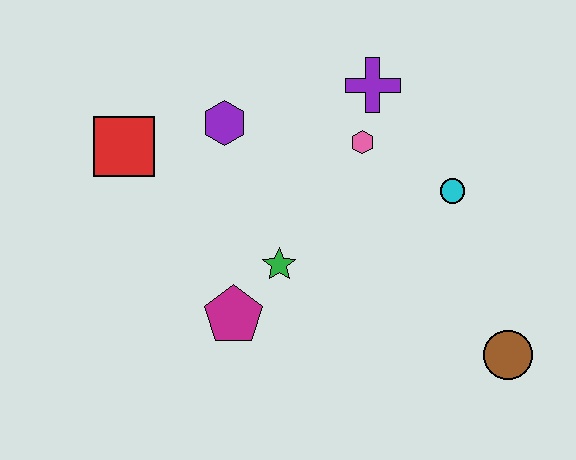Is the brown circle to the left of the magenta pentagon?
No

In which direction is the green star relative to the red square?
The green star is to the right of the red square.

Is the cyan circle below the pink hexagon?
Yes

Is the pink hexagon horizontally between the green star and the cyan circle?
Yes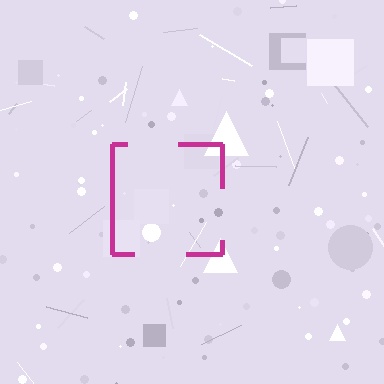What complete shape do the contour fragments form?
The contour fragments form a square.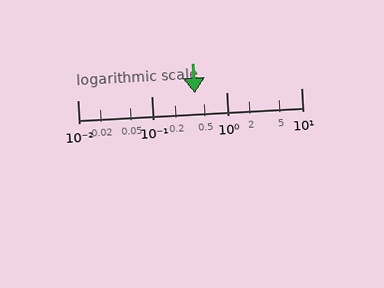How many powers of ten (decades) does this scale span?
The scale spans 3 decades, from 0.01 to 10.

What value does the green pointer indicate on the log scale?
The pointer indicates approximately 0.37.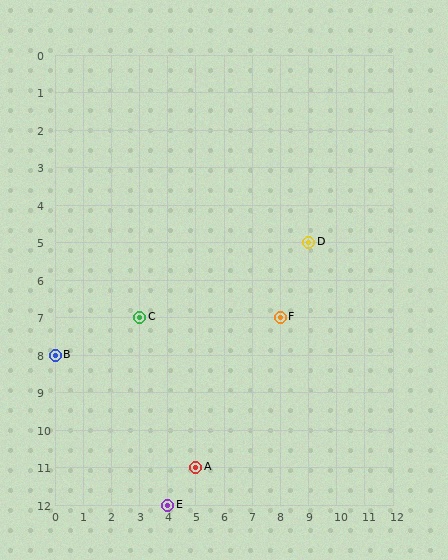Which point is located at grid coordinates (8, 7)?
Point F is at (8, 7).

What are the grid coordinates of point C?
Point C is at grid coordinates (3, 7).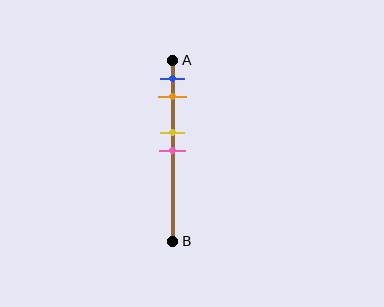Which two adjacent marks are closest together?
The yellow and pink marks are the closest adjacent pair.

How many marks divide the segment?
There are 4 marks dividing the segment.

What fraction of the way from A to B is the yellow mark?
The yellow mark is approximately 40% (0.4) of the way from A to B.